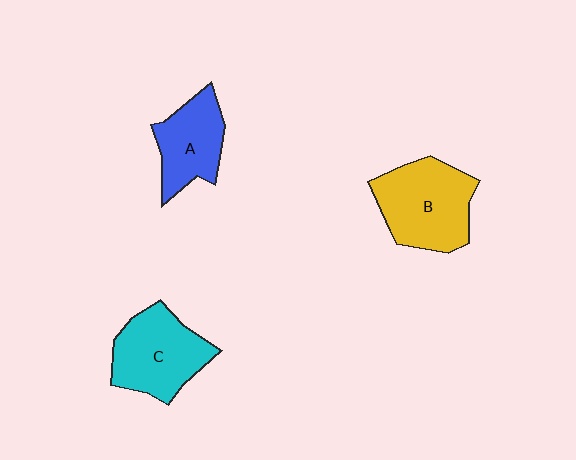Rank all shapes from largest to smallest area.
From largest to smallest: B (yellow), C (cyan), A (blue).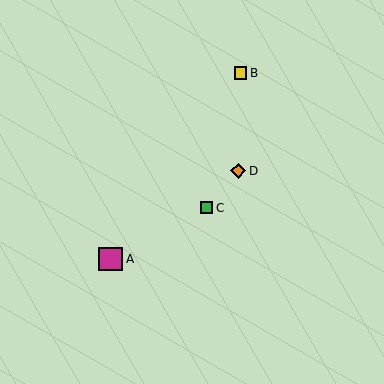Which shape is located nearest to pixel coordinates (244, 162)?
The orange diamond (labeled D) at (238, 171) is nearest to that location.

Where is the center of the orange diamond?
The center of the orange diamond is at (238, 171).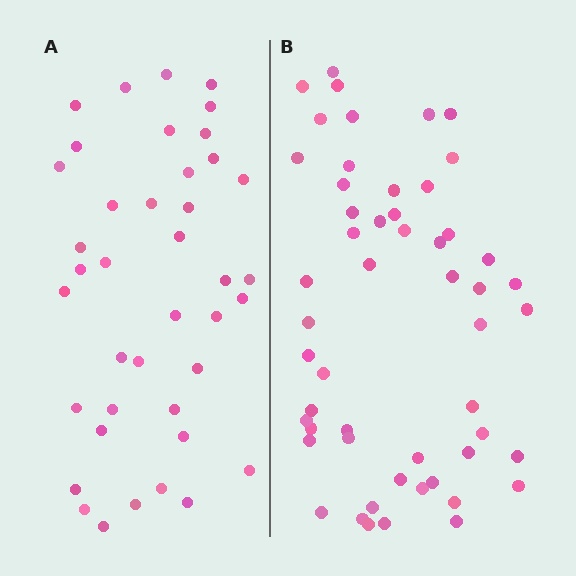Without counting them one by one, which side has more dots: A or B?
Region B (the right region) has more dots.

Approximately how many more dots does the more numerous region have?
Region B has approximately 15 more dots than region A.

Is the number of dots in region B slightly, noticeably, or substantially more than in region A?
Region B has noticeably more, but not dramatically so. The ratio is roughly 1.3 to 1.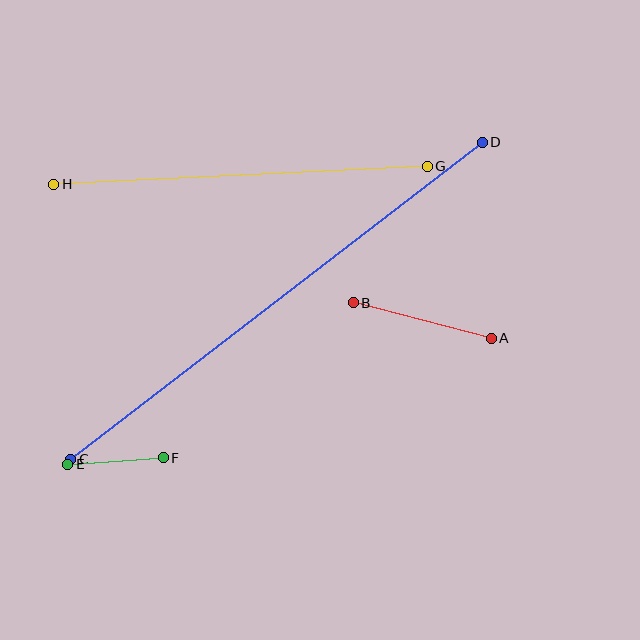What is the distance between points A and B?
The distance is approximately 143 pixels.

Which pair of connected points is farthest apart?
Points C and D are farthest apart.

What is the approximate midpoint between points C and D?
The midpoint is at approximately (276, 301) pixels.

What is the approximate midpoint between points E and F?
The midpoint is at approximately (115, 461) pixels.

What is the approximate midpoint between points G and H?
The midpoint is at approximately (240, 175) pixels.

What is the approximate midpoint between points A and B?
The midpoint is at approximately (422, 321) pixels.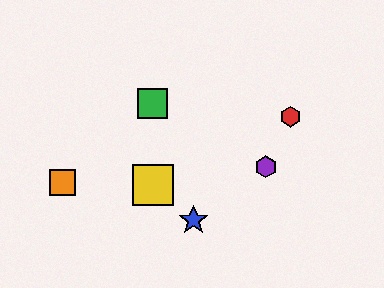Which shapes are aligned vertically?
The green square, the yellow square are aligned vertically.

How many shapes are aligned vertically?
2 shapes (the green square, the yellow square) are aligned vertically.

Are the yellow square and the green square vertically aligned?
Yes, both are at x≈153.